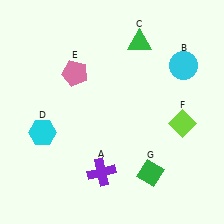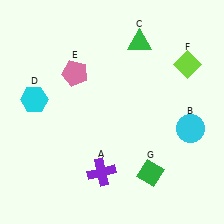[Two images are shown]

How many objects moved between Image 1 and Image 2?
3 objects moved between the two images.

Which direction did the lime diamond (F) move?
The lime diamond (F) moved up.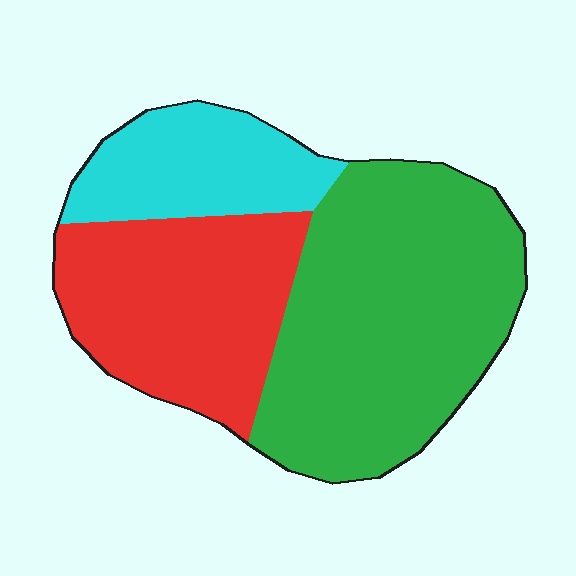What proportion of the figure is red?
Red takes up about one third (1/3) of the figure.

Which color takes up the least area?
Cyan, at roughly 20%.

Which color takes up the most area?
Green, at roughly 50%.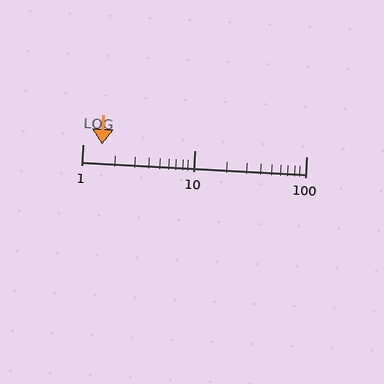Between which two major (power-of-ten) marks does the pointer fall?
The pointer is between 1 and 10.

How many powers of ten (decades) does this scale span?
The scale spans 2 decades, from 1 to 100.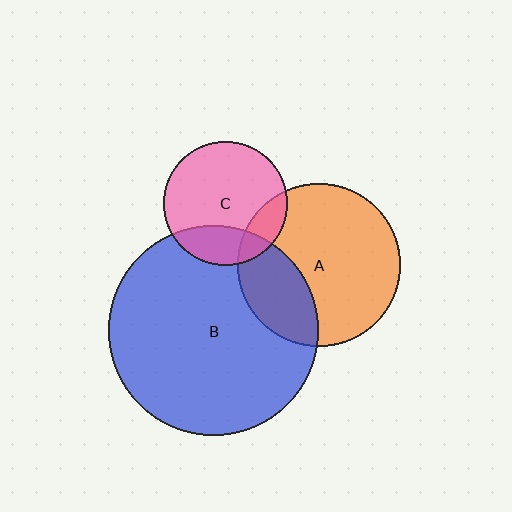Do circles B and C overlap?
Yes.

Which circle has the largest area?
Circle B (blue).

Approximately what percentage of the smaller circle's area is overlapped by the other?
Approximately 25%.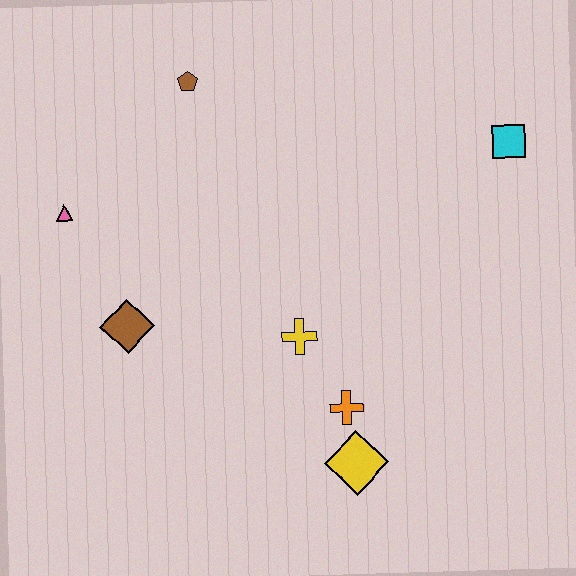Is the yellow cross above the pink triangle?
No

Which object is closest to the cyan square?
The yellow cross is closest to the cyan square.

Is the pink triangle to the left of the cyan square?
Yes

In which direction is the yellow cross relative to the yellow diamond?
The yellow cross is above the yellow diamond.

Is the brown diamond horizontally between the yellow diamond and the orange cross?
No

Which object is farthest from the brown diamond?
The cyan square is farthest from the brown diamond.